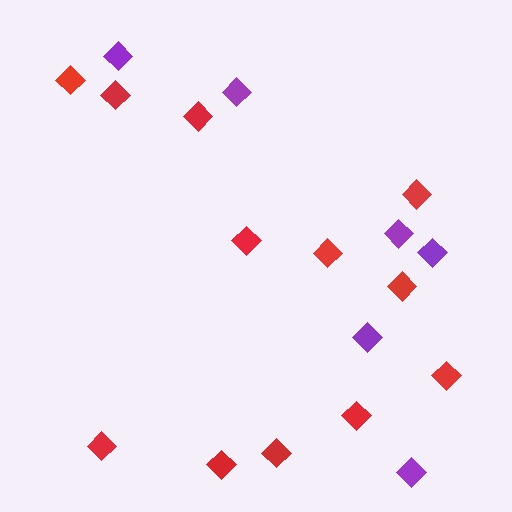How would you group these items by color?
There are 2 groups: one group of red diamonds (12) and one group of purple diamonds (6).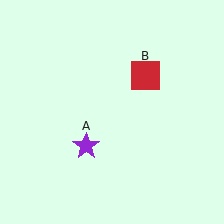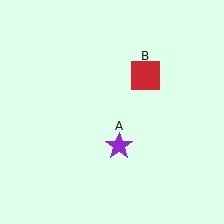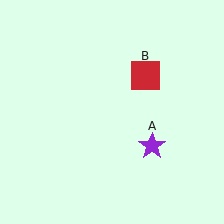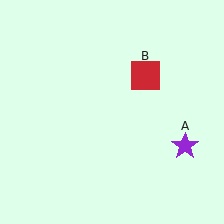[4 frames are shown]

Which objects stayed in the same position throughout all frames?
Red square (object B) remained stationary.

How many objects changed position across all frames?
1 object changed position: purple star (object A).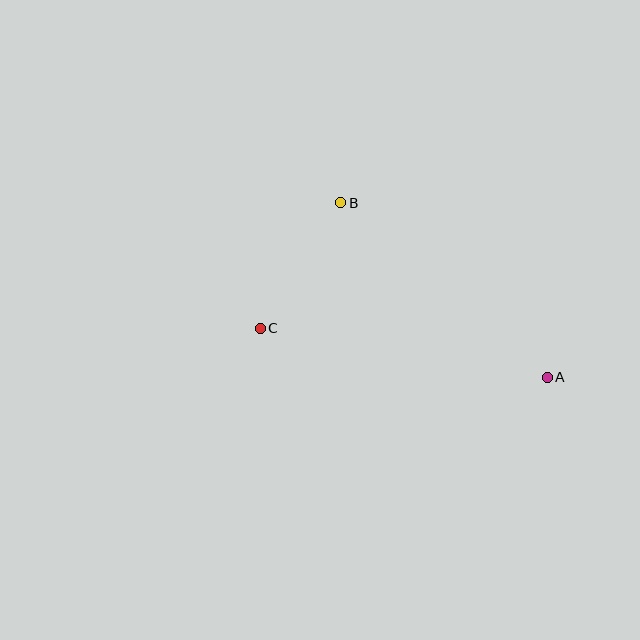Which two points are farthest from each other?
Points A and C are farthest from each other.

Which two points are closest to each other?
Points B and C are closest to each other.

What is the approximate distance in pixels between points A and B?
The distance between A and B is approximately 270 pixels.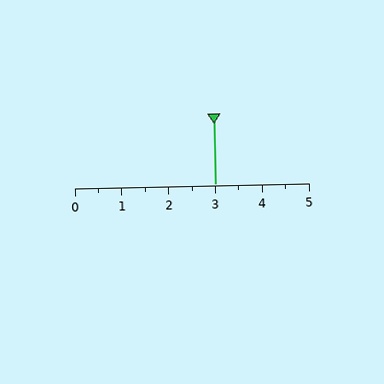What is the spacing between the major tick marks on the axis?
The major ticks are spaced 1 apart.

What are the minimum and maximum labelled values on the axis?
The axis runs from 0 to 5.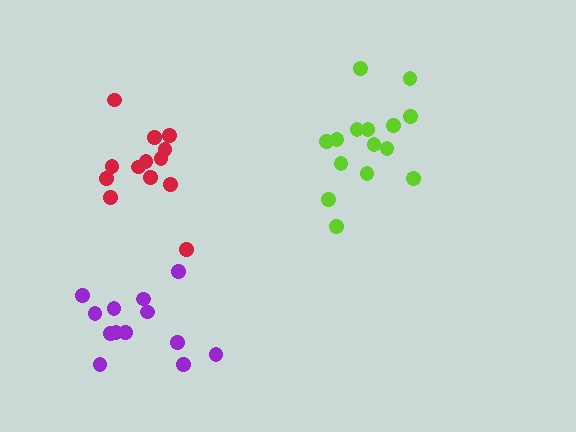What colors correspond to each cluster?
The clusters are colored: purple, lime, red.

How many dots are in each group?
Group 1: 13 dots, Group 2: 15 dots, Group 3: 13 dots (41 total).